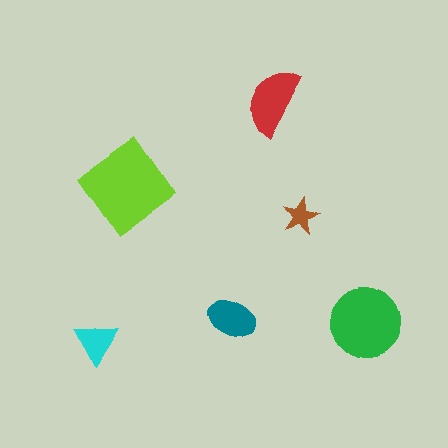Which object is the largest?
The lime diamond.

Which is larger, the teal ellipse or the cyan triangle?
The teal ellipse.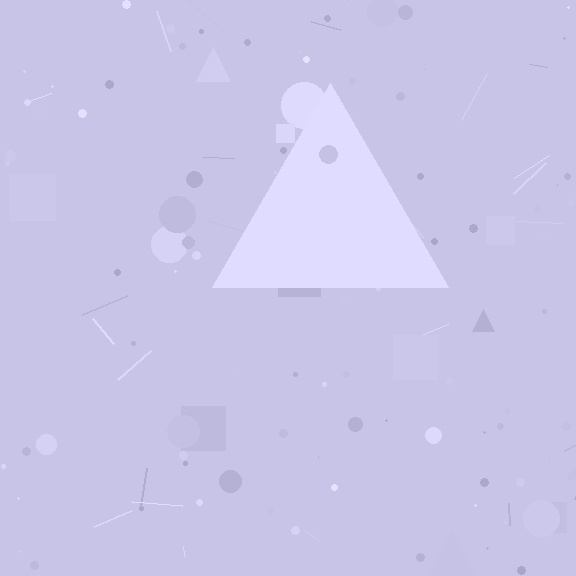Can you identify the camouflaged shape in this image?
The camouflaged shape is a triangle.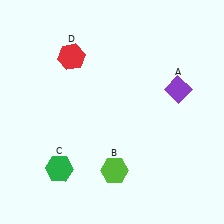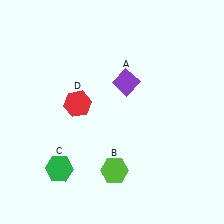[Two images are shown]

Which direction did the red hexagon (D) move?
The red hexagon (D) moved down.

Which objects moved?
The objects that moved are: the purple diamond (A), the red hexagon (D).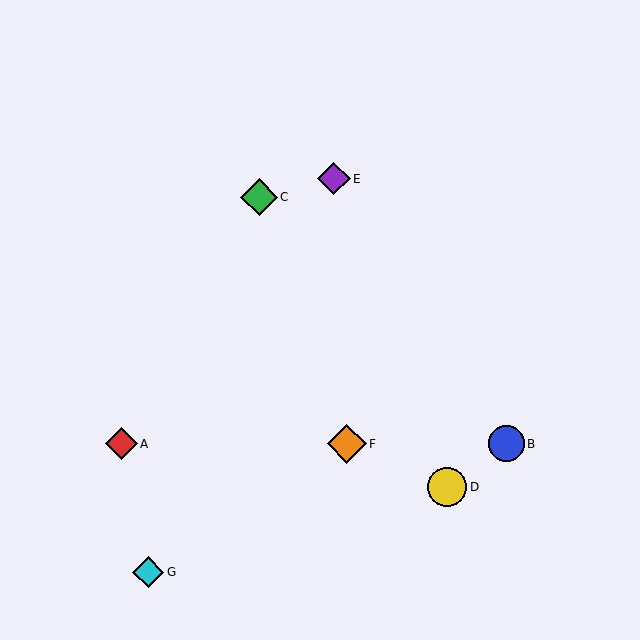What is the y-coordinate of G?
Object G is at y≈572.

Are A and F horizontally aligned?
Yes, both are at y≈444.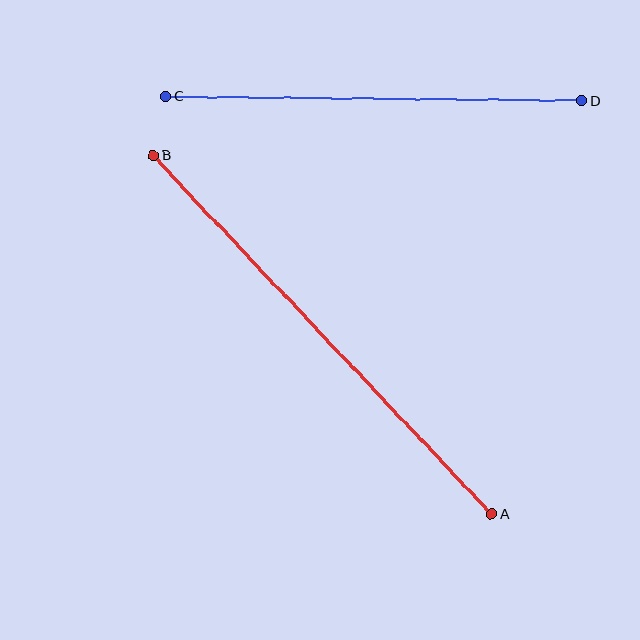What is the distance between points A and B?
The distance is approximately 493 pixels.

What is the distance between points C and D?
The distance is approximately 416 pixels.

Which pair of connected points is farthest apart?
Points A and B are farthest apart.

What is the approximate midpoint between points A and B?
The midpoint is at approximately (322, 335) pixels.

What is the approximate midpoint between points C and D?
The midpoint is at approximately (373, 99) pixels.